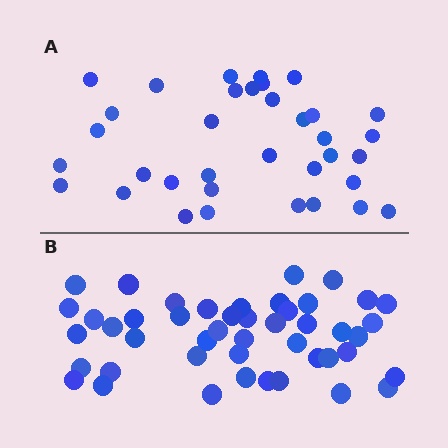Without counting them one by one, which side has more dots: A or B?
Region B (the bottom region) has more dots.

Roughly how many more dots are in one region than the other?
Region B has roughly 12 or so more dots than region A.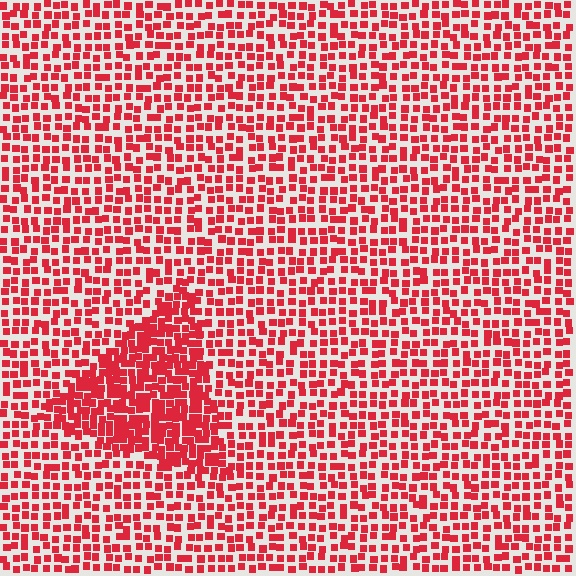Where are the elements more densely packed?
The elements are more densely packed inside the triangle boundary.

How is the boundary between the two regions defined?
The boundary is defined by a change in element density (approximately 1.8x ratio). All elements are the same color, size, and shape.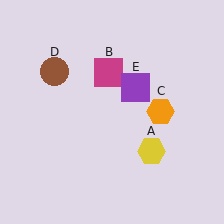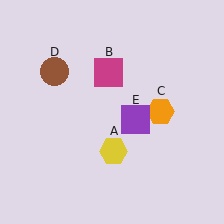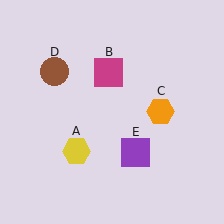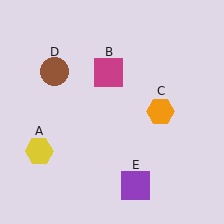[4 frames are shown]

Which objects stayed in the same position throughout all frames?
Magenta square (object B) and orange hexagon (object C) and brown circle (object D) remained stationary.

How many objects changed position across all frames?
2 objects changed position: yellow hexagon (object A), purple square (object E).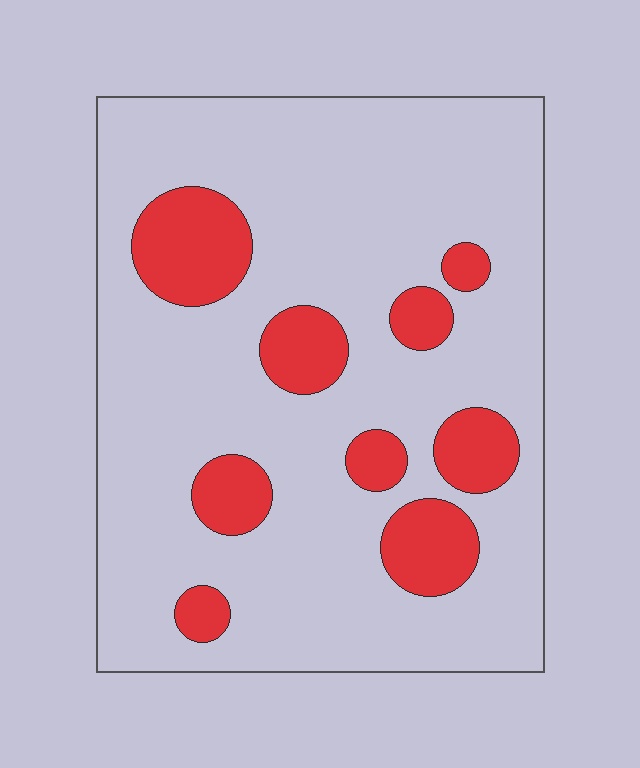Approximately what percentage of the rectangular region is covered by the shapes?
Approximately 20%.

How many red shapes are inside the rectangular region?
9.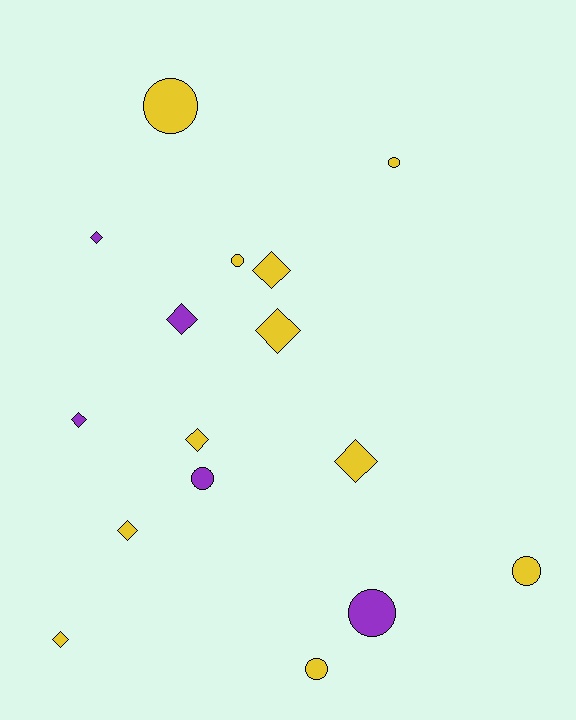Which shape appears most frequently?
Diamond, with 9 objects.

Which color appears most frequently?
Yellow, with 11 objects.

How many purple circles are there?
There are 2 purple circles.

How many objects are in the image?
There are 16 objects.